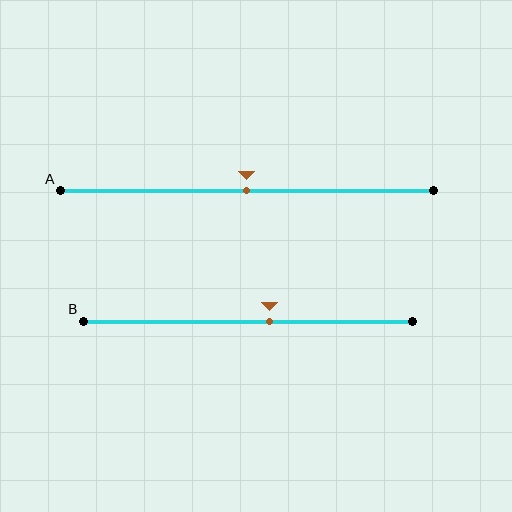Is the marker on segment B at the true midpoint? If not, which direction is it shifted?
No, the marker on segment B is shifted to the right by about 7% of the segment length.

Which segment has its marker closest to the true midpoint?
Segment A has its marker closest to the true midpoint.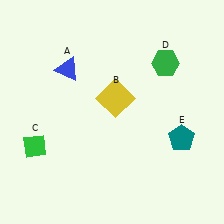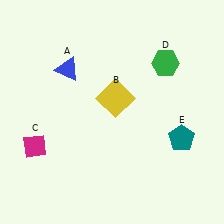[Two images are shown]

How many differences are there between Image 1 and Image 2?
There is 1 difference between the two images.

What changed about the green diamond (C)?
In Image 1, C is green. In Image 2, it changed to magenta.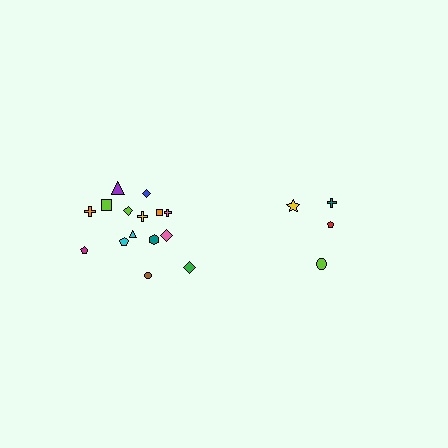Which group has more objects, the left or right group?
The left group.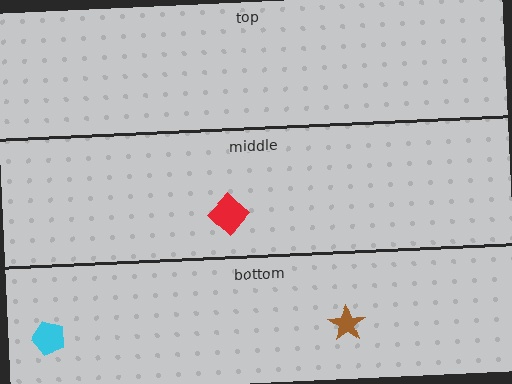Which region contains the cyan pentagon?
The bottom region.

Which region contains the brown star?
The bottom region.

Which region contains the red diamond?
The middle region.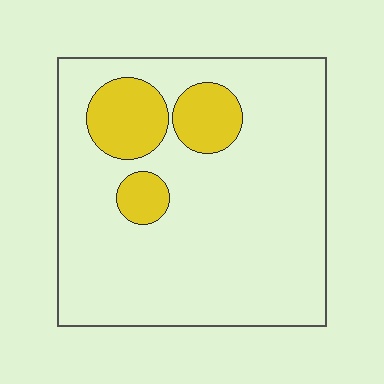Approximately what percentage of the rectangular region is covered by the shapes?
Approximately 15%.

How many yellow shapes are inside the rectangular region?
3.